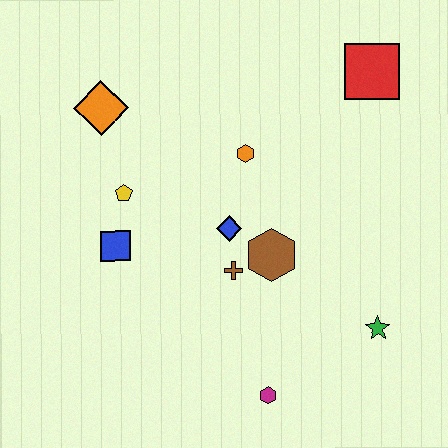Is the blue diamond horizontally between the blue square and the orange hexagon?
Yes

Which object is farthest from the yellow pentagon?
The green star is farthest from the yellow pentagon.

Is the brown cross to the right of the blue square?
Yes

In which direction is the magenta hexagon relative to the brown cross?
The magenta hexagon is below the brown cross.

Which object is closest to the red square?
The orange hexagon is closest to the red square.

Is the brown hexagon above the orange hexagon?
No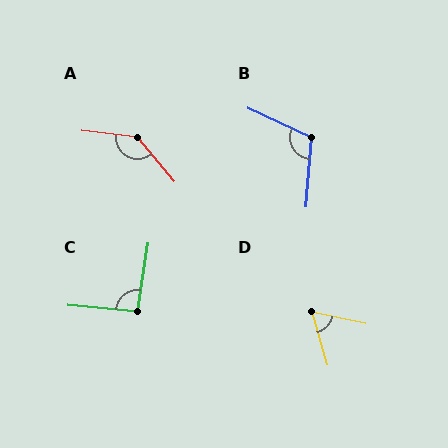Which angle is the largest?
A, at approximately 136 degrees.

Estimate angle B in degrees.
Approximately 111 degrees.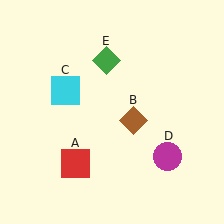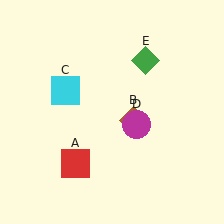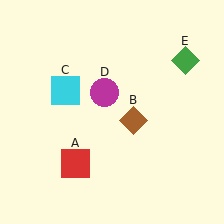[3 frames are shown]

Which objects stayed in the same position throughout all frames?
Red square (object A) and brown diamond (object B) and cyan square (object C) remained stationary.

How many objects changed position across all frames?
2 objects changed position: magenta circle (object D), green diamond (object E).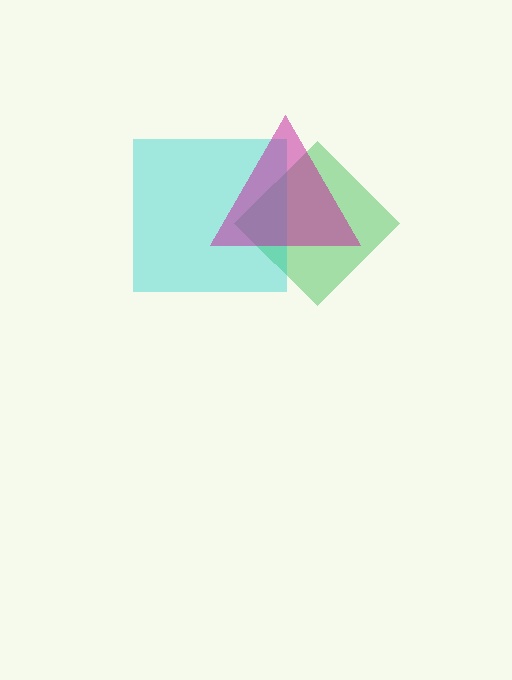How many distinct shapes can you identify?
There are 3 distinct shapes: a green diamond, a cyan square, a magenta triangle.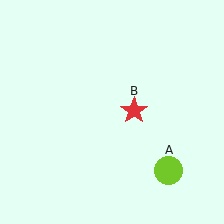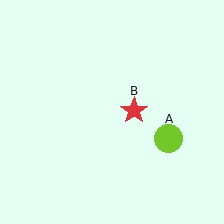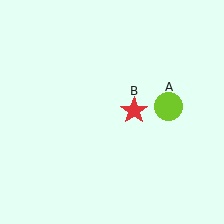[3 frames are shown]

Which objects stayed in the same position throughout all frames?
Red star (object B) remained stationary.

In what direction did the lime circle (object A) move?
The lime circle (object A) moved up.